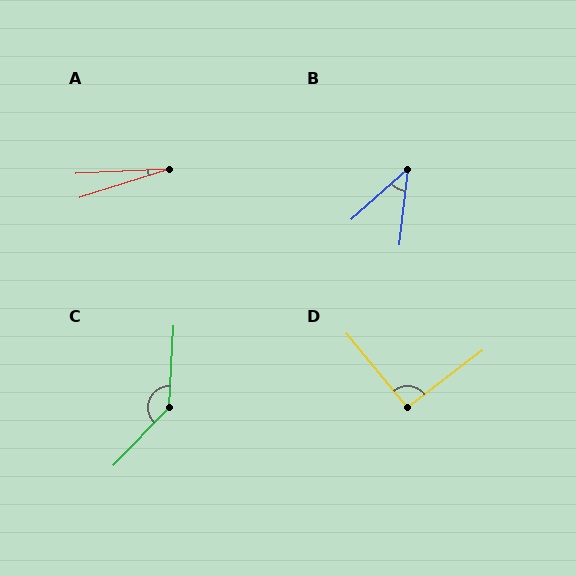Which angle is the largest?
C, at approximately 139 degrees.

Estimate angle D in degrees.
Approximately 92 degrees.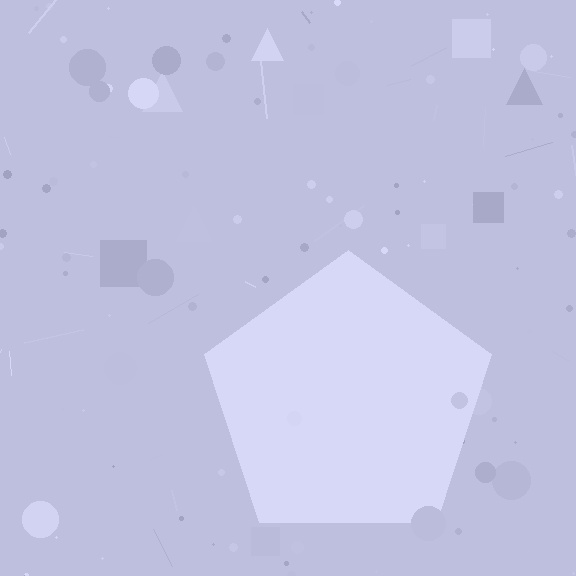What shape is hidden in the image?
A pentagon is hidden in the image.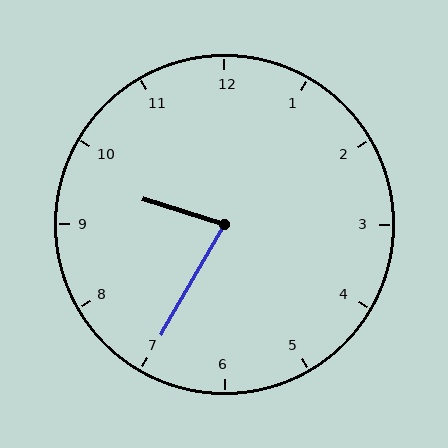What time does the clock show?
9:35.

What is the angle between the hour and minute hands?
Approximately 78 degrees.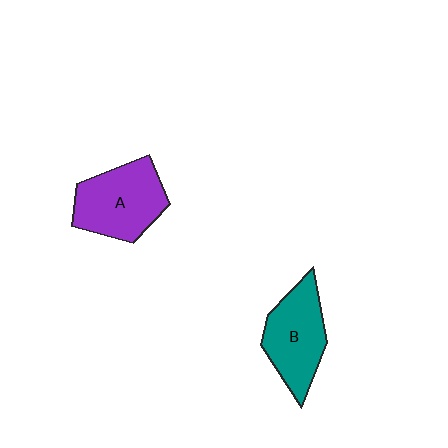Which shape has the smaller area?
Shape B (teal).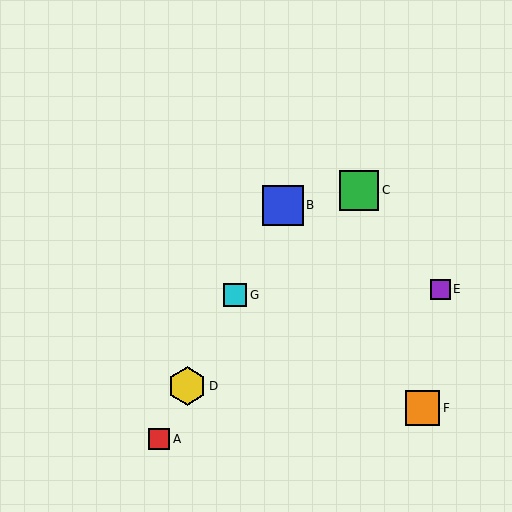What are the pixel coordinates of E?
Object E is at (440, 289).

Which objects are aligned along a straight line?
Objects A, B, D, G are aligned along a straight line.